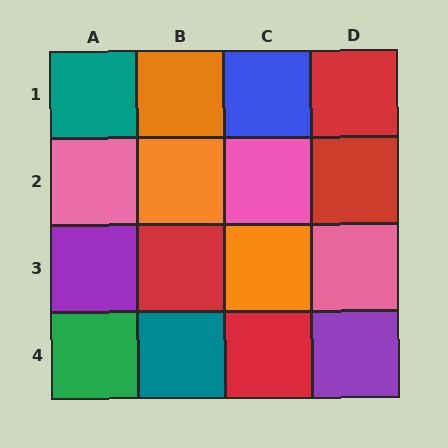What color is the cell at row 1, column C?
Blue.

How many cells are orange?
3 cells are orange.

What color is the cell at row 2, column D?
Red.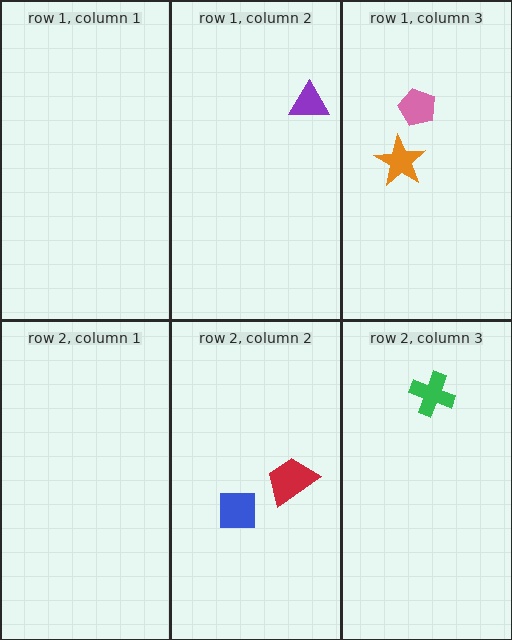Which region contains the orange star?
The row 1, column 3 region.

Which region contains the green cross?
The row 2, column 3 region.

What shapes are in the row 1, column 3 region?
The pink pentagon, the orange star.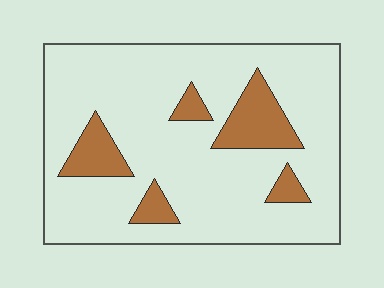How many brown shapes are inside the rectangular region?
5.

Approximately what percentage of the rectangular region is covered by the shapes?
Approximately 15%.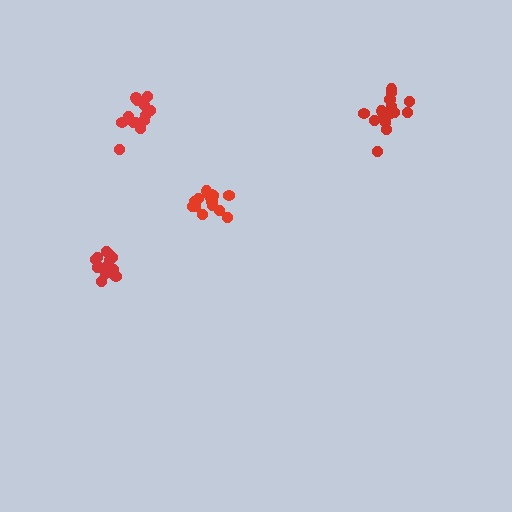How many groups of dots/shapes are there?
There are 4 groups.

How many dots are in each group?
Group 1: 13 dots, Group 2: 16 dots, Group 3: 18 dots, Group 4: 14 dots (61 total).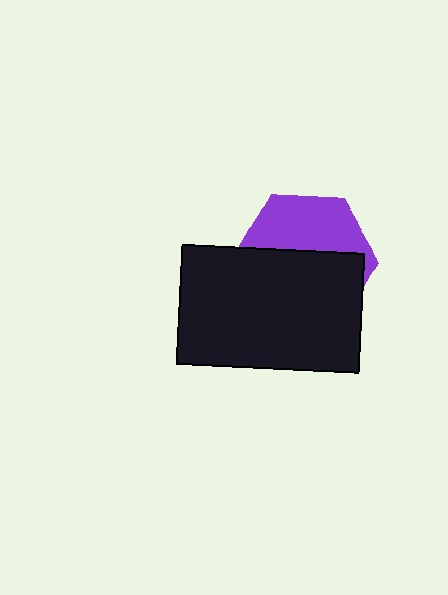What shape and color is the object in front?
The object in front is a black rectangle.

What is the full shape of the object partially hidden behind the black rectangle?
The partially hidden object is a purple hexagon.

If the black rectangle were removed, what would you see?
You would see the complete purple hexagon.